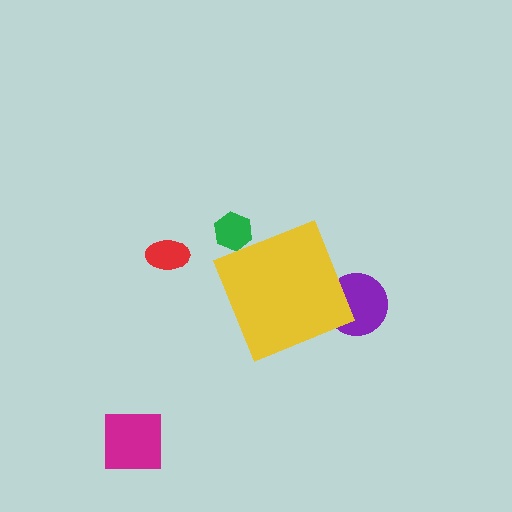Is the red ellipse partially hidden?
No, the red ellipse is fully visible.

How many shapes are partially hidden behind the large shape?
2 shapes are partially hidden.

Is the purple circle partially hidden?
Yes, the purple circle is partially hidden behind the yellow diamond.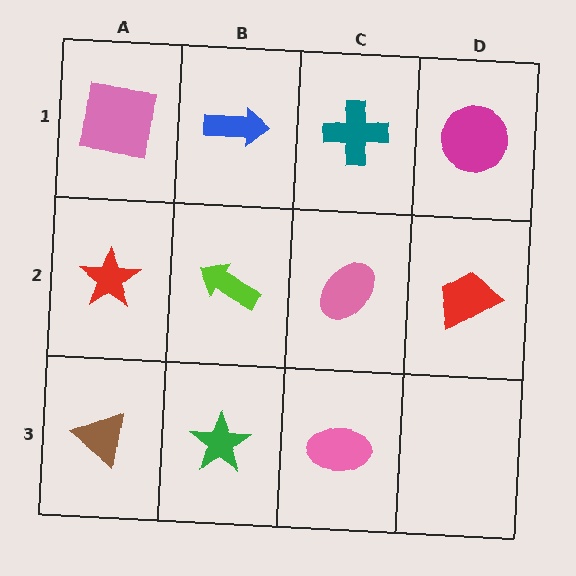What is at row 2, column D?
A red trapezoid.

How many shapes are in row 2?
4 shapes.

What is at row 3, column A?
A brown triangle.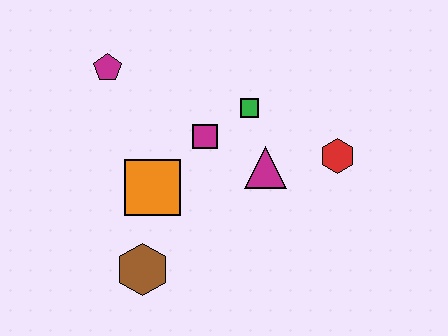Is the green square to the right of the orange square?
Yes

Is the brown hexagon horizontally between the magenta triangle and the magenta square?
No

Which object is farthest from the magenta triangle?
The magenta pentagon is farthest from the magenta triangle.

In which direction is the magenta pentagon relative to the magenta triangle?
The magenta pentagon is to the left of the magenta triangle.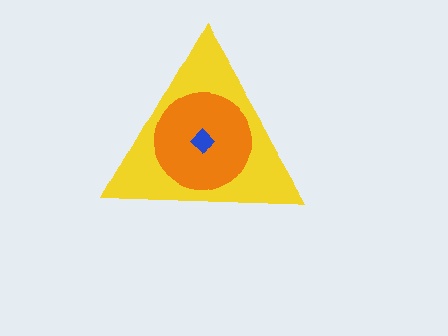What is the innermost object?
The blue diamond.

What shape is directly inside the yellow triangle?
The orange circle.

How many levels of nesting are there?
3.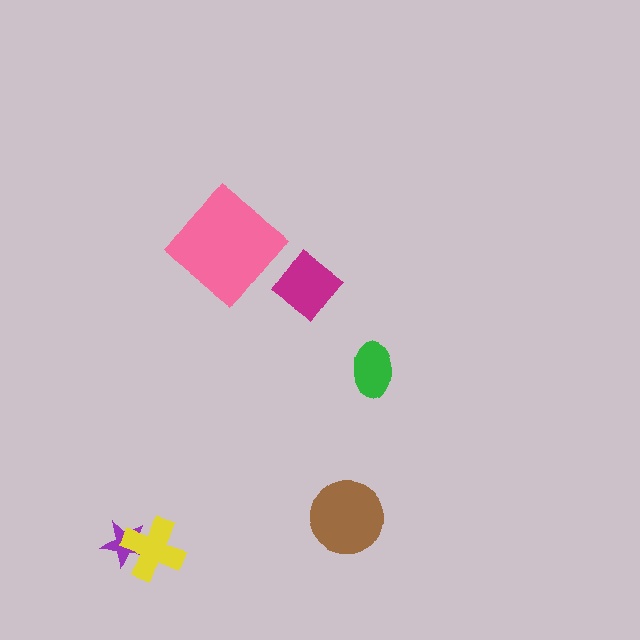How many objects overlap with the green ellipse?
0 objects overlap with the green ellipse.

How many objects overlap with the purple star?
1 object overlaps with the purple star.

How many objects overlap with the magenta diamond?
0 objects overlap with the magenta diamond.